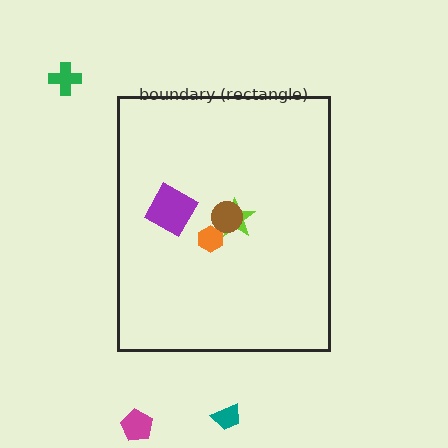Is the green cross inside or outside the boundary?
Outside.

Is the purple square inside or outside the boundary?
Inside.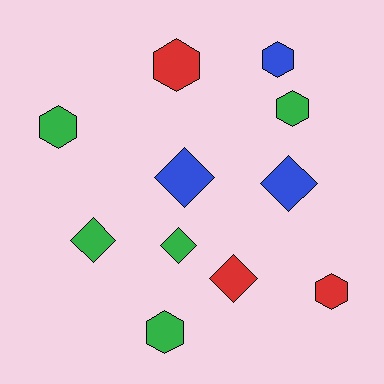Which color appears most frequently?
Green, with 5 objects.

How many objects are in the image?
There are 11 objects.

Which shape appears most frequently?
Hexagon, with 6 objects.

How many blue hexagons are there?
There is 1 blue hexagon.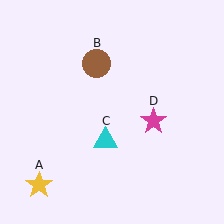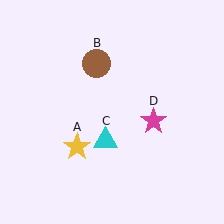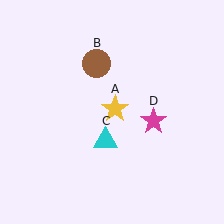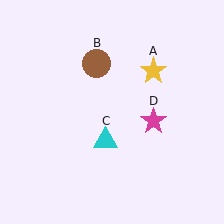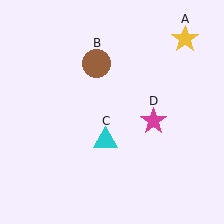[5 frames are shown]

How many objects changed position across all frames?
1 object changed position: yellow star (object A).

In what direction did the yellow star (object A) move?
The yellow star (object A) moved up and to the right.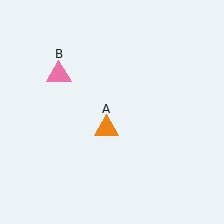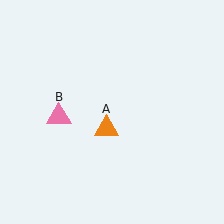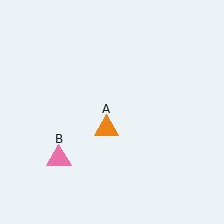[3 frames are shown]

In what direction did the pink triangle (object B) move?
The pink triangle (object B) moved down.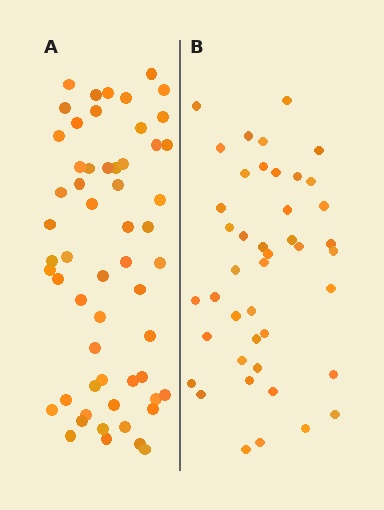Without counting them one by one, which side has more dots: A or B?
Region A (the left region) has more dots.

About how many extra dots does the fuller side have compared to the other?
Region A has approximately 15 more dots than region B.